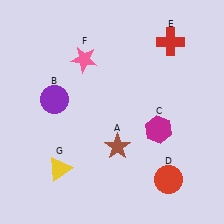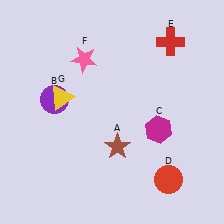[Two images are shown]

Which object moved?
The yellow triangle (G) moved up.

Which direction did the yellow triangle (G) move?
The yellow triangle (G) moved up.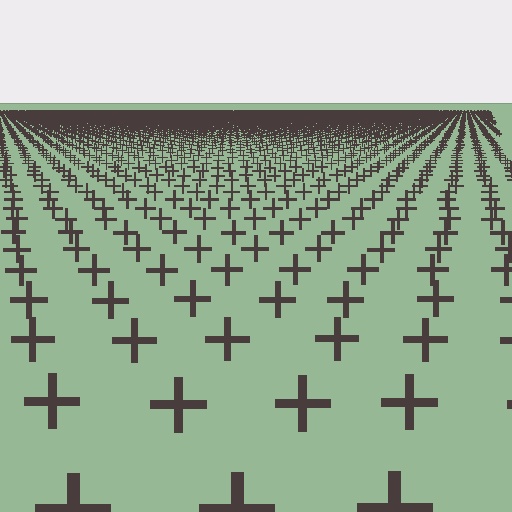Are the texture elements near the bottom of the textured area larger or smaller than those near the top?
Larger. Near the bottom, elements are closer to the viewer and appear at a bigger on-screen size.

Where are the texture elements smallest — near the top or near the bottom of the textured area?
Near the top.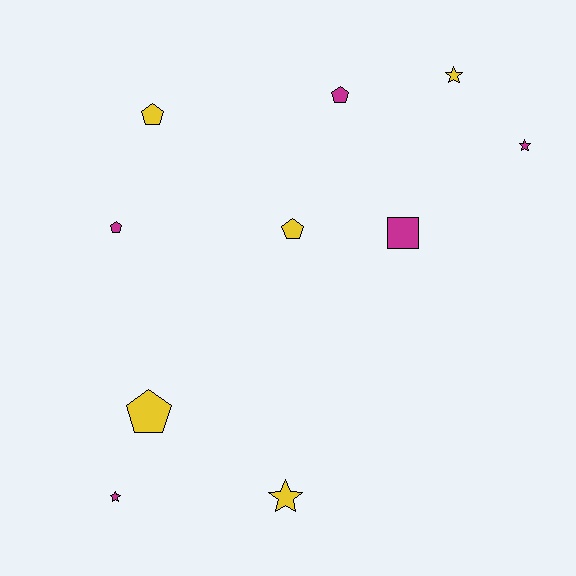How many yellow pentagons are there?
There are 3 yellow pentagons.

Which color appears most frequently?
Magenta, with 5 objects.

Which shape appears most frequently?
Pentagon, with 5 objects.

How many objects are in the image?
There are 10 objects.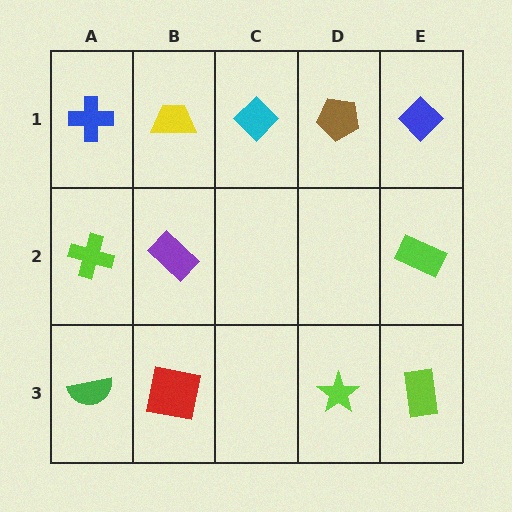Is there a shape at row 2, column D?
No, that cell is empty.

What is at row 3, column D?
A lime star.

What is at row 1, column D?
A brown pentagon.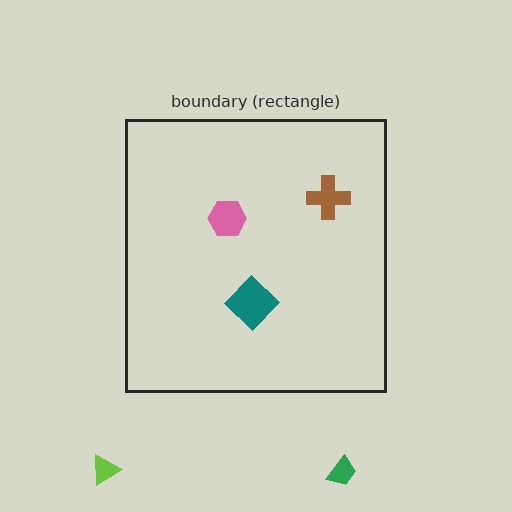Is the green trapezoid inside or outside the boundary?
Outside.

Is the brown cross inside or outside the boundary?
Inside.